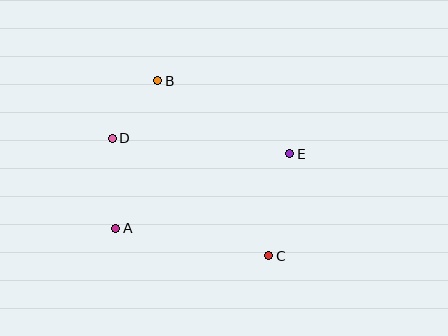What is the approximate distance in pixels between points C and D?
The distance between C and D is approximately 196 pixels.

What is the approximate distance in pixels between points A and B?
The distance between A and B is approximately 153 pixels.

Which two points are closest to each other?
Points B and D are closest to each other.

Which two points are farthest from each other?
Points B and C are farthest from each other.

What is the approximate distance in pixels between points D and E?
The distance between D and E is approximately 178 pixels.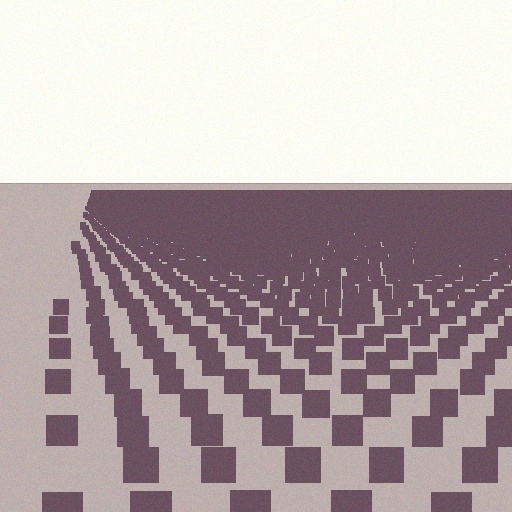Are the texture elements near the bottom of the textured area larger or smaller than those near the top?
Larger. Near the bottom, elements are closer to the viewer and appear at a bigger on-screen size.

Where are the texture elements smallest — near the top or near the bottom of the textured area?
Near the top.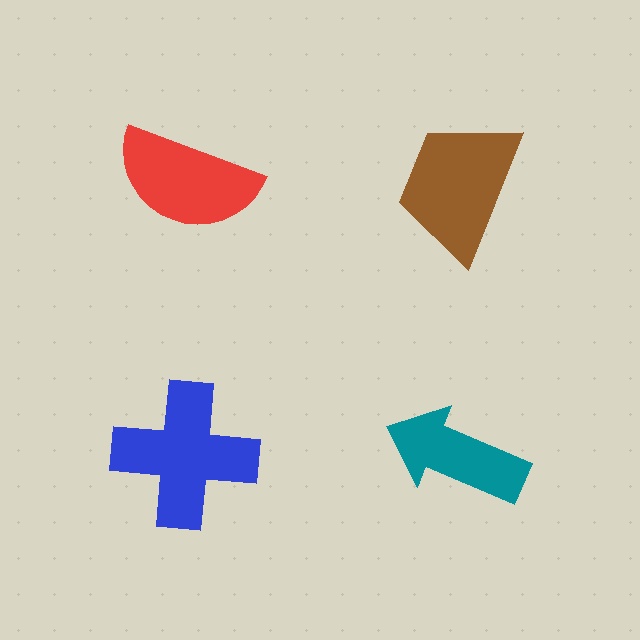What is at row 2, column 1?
A blue cross.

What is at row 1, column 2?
A brown trapezoid.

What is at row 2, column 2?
A teal arrow.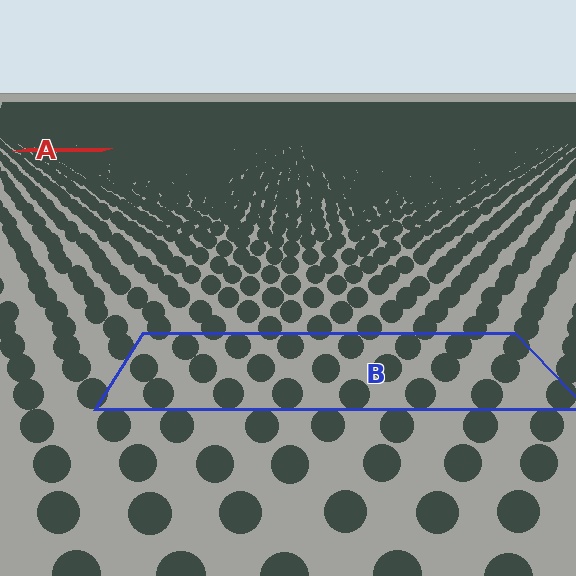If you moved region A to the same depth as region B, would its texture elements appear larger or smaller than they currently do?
They would appear larger. At a closer depth, the same texture elements are projected at a bigger on-screen size.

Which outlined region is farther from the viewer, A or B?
Region A is farther from the viewer — the texture elements inside it appear smaller and more densely packed.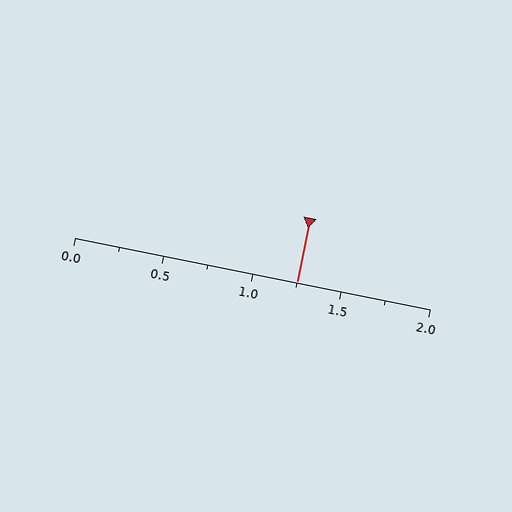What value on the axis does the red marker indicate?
The marker indicates approximately 1.25.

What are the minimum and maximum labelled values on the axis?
The axis runs from 0.0 to 2.0.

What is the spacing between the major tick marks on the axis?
The major ticks are spaced 0.5 apart.